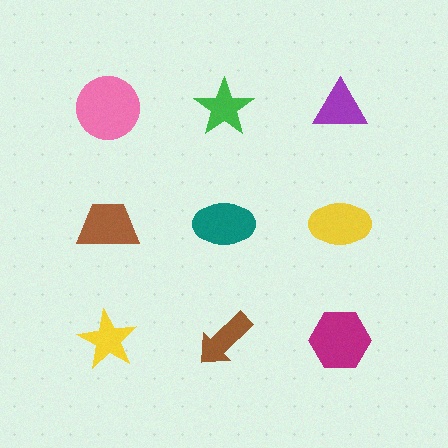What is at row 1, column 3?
A purple triangle.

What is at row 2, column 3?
A yellow ellipse.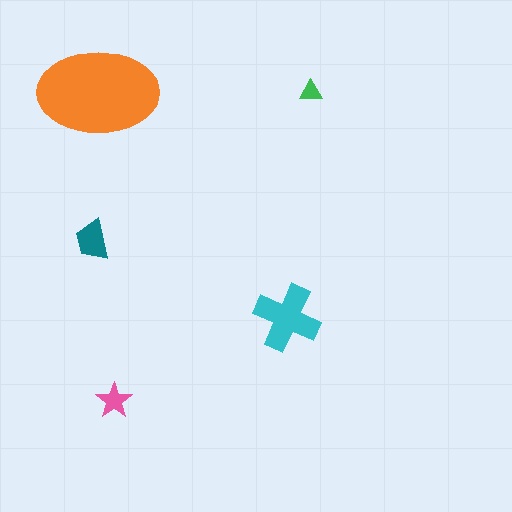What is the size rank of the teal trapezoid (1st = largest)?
3rd.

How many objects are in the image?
There are 5 objects in the image.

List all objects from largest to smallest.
The orange ellipse, the cyan cross, the teal trapezoid, the pink star, the green triangle.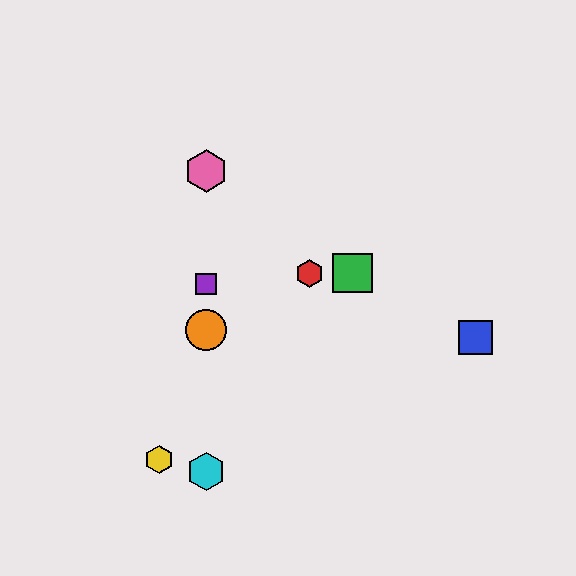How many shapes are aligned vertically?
4 shapes (the purple square, the orange circle, the cyan hexagon, the pink hexagon) are aligned vertically.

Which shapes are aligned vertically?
The purple square, the orange circle, the cyan hexagon, the pink hexagon are aligned vertically.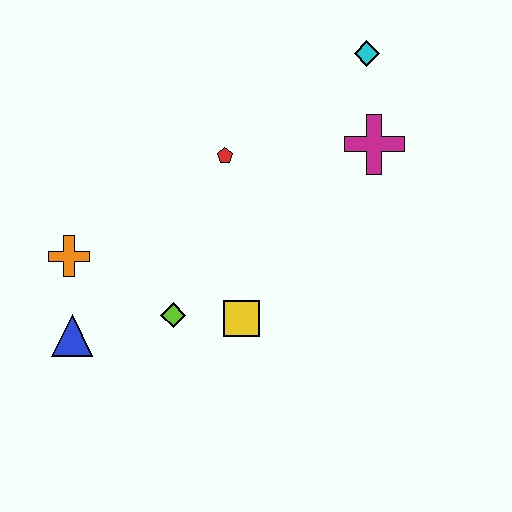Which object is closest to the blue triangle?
The orange cross is closest to the blue triangle.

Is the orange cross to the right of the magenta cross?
No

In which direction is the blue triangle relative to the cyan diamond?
The blue triangle is to the left of the cyan diamond.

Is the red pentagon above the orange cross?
Yes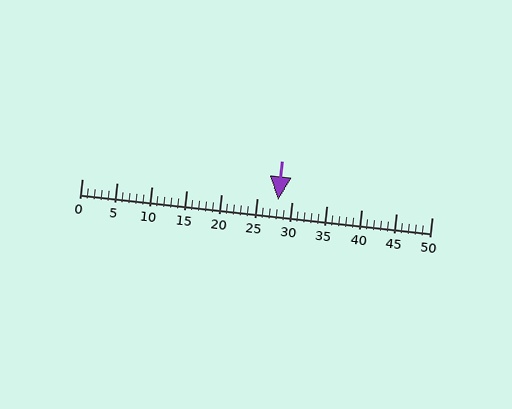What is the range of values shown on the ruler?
The ruler shows values from 0 to 50.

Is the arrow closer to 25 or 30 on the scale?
The arrow is closer to 30.